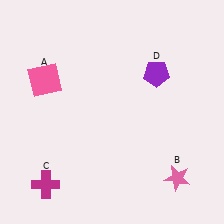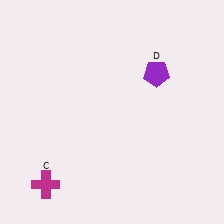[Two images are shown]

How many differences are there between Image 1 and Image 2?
There are 2 differences between the two images.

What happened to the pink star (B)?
The pink star (B) was removed in Image 2. It was in the bottom-right area of Image 1.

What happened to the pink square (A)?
The pink square (A) was removed in Image 2. It was in the top-left area of Image 1.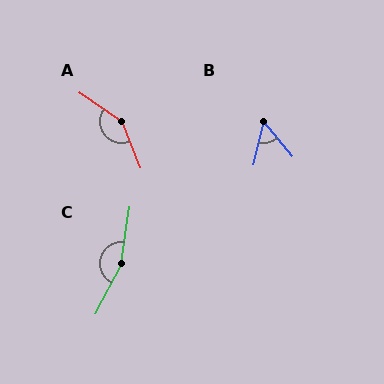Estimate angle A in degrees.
Approximately 146 degrees.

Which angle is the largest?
C, at approximately 160 degrees.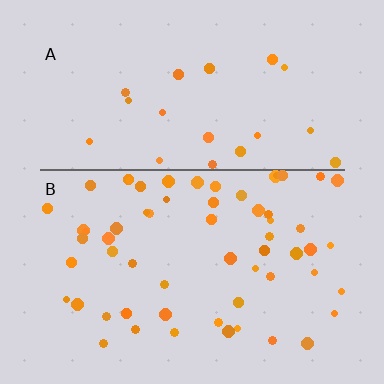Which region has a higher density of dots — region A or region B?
B (the bottom).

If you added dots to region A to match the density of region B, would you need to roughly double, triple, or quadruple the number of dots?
Approximately triple.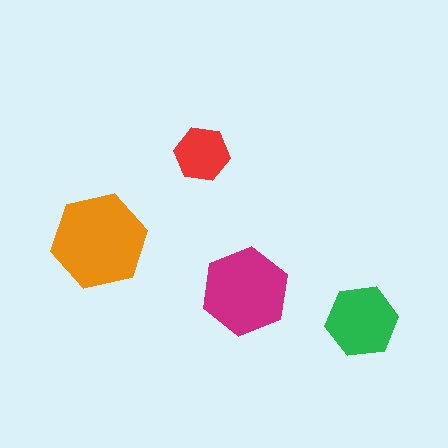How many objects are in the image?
There are 4 objects in the image.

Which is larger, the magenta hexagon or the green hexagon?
The magenta one.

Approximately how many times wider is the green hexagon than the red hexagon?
About 1.5 times wider.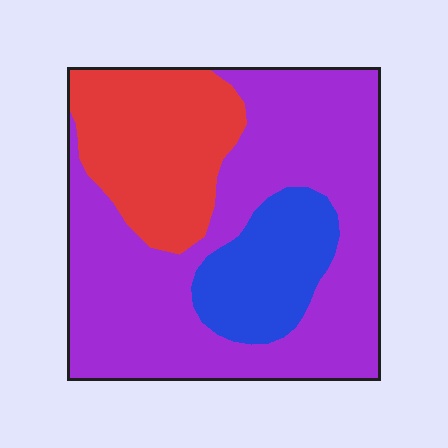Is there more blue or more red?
Red.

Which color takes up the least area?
Blue, at roughly 15%.